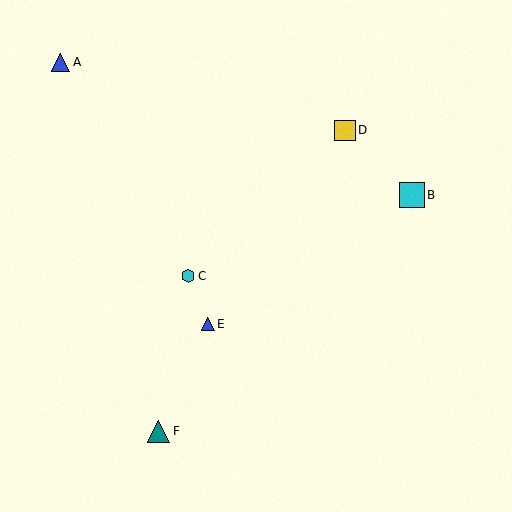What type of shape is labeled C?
Shape C is a cyan hexagon.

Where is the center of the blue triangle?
The center of the blue triangle is at (61, 62).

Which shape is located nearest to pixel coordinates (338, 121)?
The yellow square (labeled D) at (345, 130) is nearest to that location.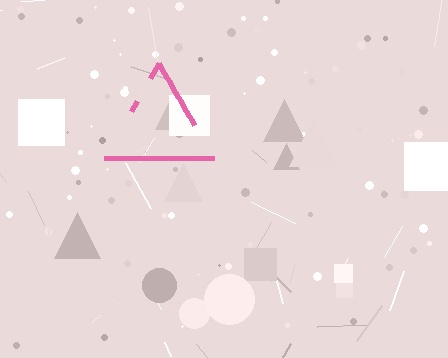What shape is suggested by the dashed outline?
The dashed outline suggests a triangle.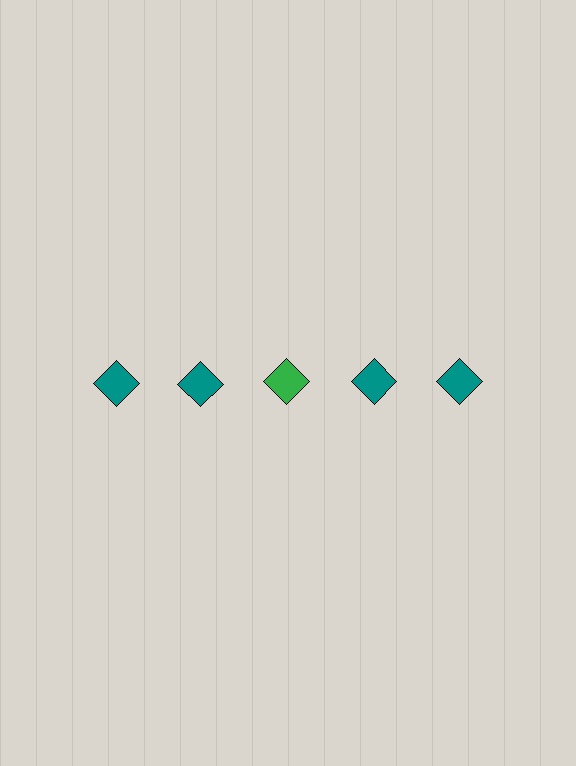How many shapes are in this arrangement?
There are 5 shapes arranged in a grid pattern.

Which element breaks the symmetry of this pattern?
The green diamond in the top row, center column breaks the symmetry. All other shapes are teal diamonds.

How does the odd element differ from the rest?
It has a different color: green instead of teal.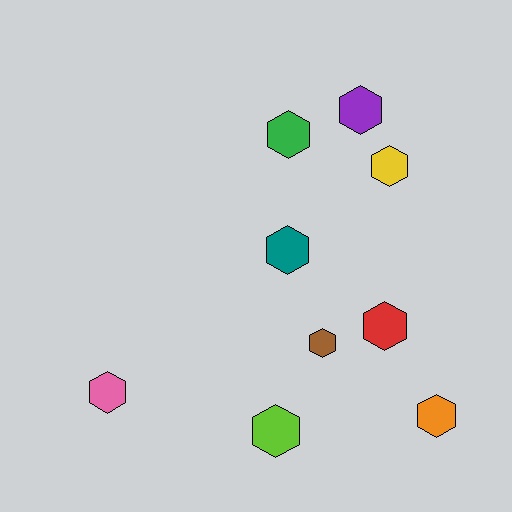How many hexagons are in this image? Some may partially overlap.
There are 9 hexagons.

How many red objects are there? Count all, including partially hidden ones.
There is 1 red object.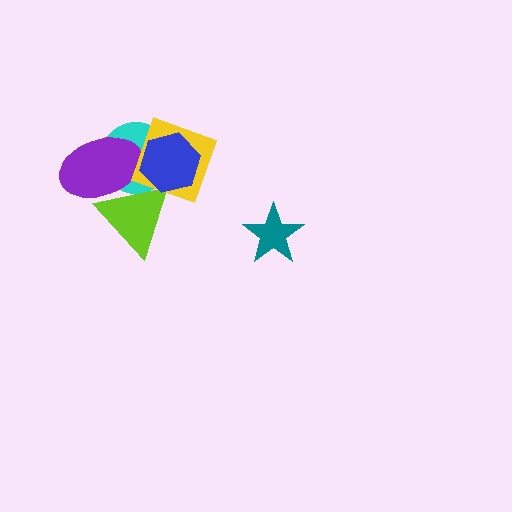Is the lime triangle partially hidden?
Yes, it is partially covered by another shape.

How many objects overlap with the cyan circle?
4 objects overlap with the cyan circle.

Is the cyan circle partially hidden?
Yes, it is partially covered by another shape.